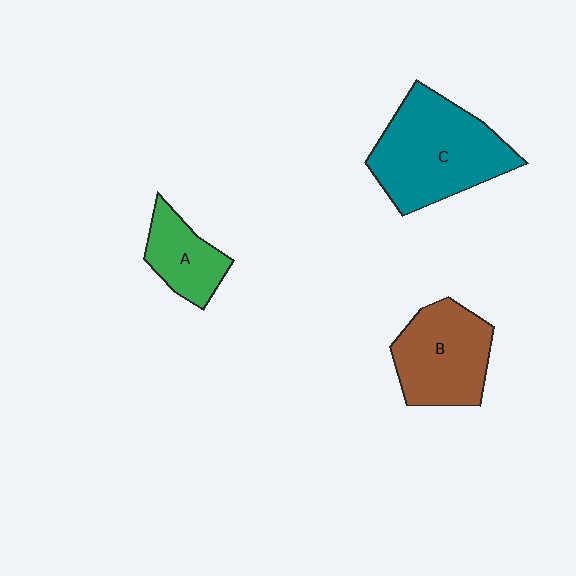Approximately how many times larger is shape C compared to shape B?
Approximately 1.4 times.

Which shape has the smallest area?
Shape A (green).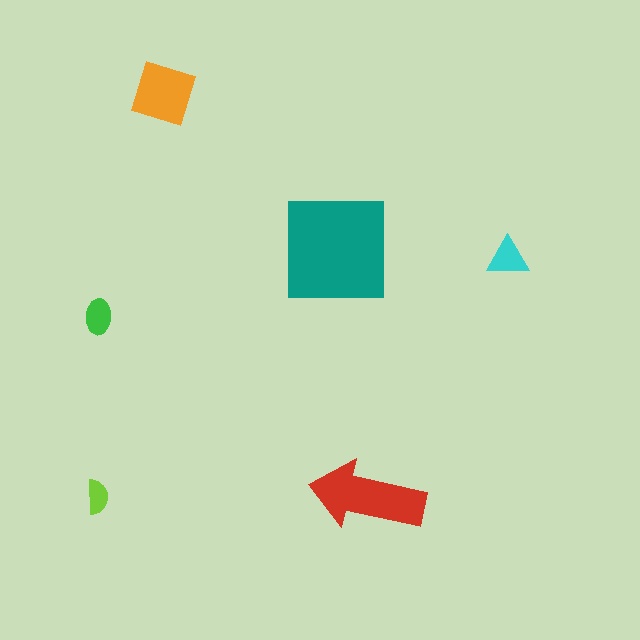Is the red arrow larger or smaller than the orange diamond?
Larger.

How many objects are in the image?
There are 6 objects in the image.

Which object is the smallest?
The lime semicircle.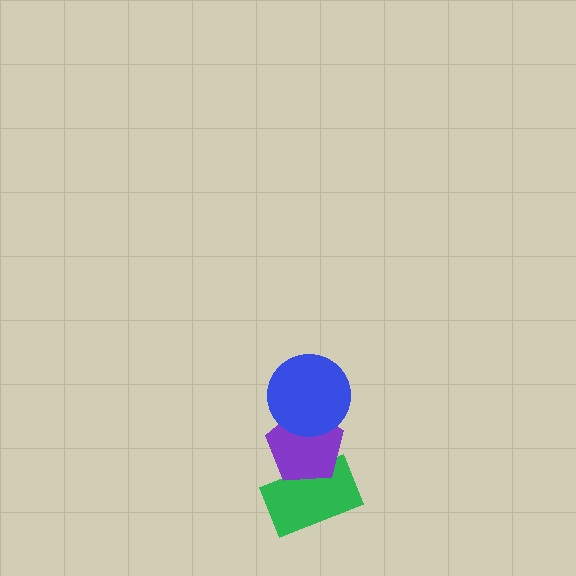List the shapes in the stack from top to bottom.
From top to bottom: the blue circle, the purple pentagon, the green rectangle.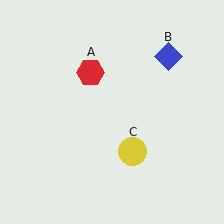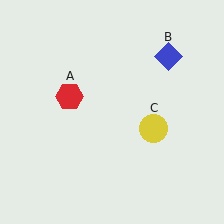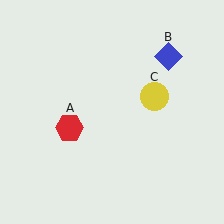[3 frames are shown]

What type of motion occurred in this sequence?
The red hexagon (object A), yellow circle (object C) rotated counterclockwise around the center of the scene.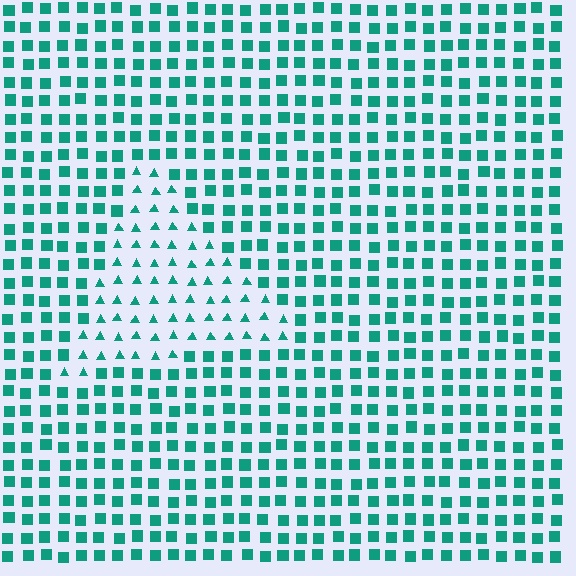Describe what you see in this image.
The image is filled with small teal elements arranged in a uniform grid. A triangle-shaped region contains triangles, while the surrounding area contains squares. The boundary is defined purely by the change in element shape.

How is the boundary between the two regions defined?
The boundary is defined by a change in element shape: triangles inside vs. squares outside. All elements share the same color and spacing.